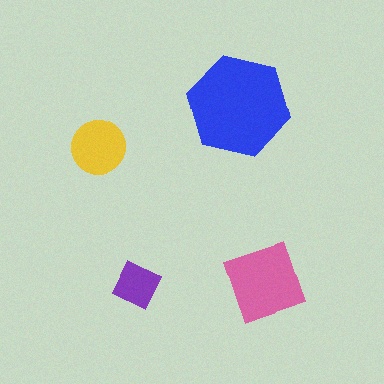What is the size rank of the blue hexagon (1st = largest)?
1st.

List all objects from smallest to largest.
The purple square, the yellow circle, the pink diamond, the blue hexagon.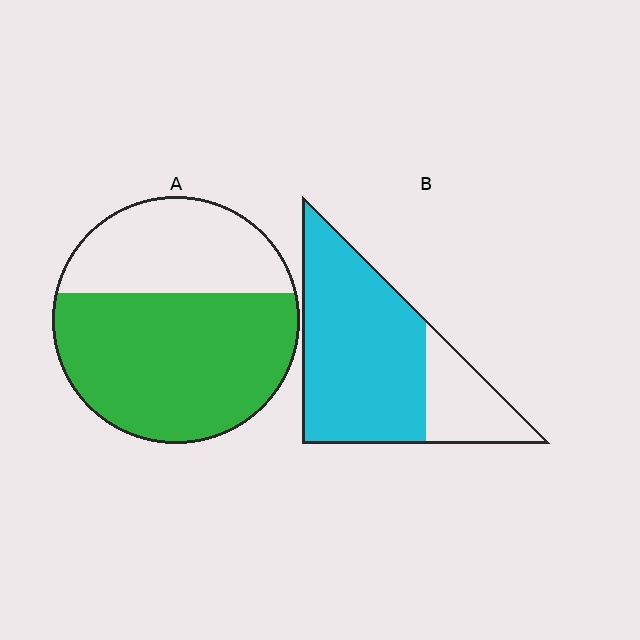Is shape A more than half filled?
Yes.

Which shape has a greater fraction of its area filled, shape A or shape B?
Shape B.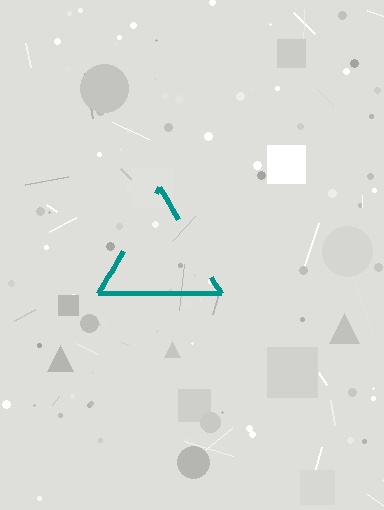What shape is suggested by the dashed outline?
The dashed outline suggests a triangle.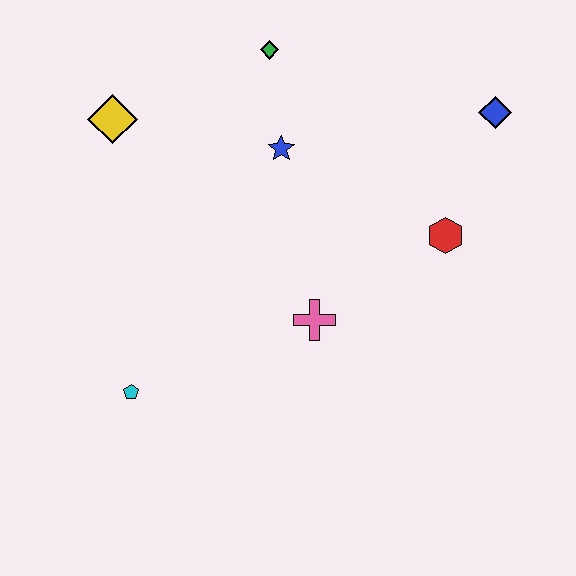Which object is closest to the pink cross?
The red hexagon is closest to the pink cross.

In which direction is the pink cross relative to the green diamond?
The pink cross is below the green diamond.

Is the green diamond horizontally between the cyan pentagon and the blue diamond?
Yes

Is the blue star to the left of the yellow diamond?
No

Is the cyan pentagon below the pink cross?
Yes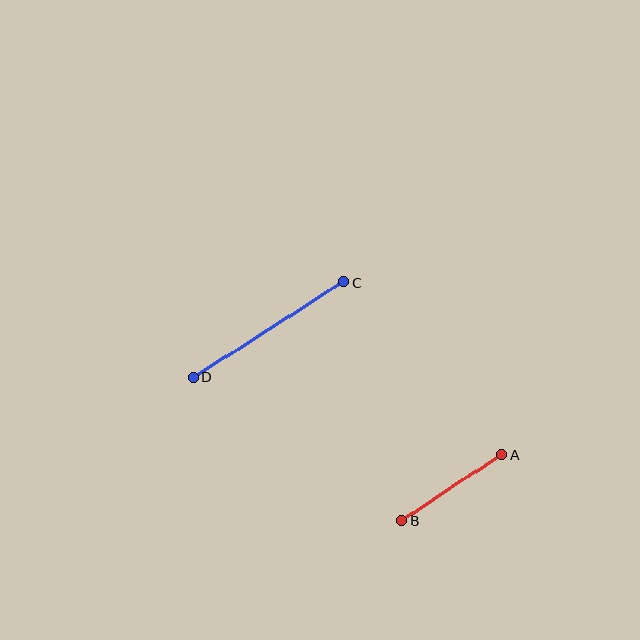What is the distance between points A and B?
The distance is approximately 120 pixels.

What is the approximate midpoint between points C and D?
The midpoint is at approximately (268, 330) pixels.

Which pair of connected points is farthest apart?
Points C and D are farthest apart.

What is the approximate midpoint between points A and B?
The midpoint is at approximately (452, 488) pixels.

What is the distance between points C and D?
The distance is approximately 178 pixels.